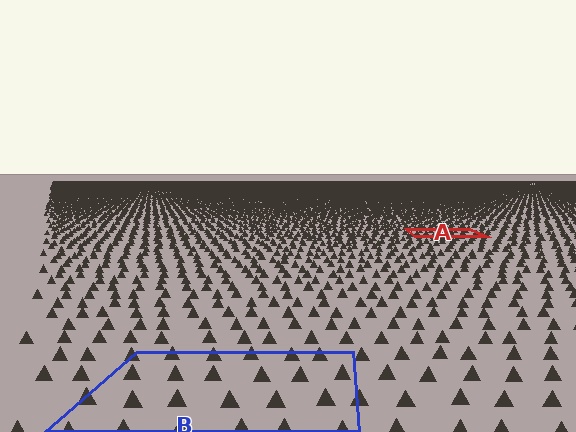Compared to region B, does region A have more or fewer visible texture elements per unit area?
Region A has more texture elements per unit area — they are packed more densely because it is farther away.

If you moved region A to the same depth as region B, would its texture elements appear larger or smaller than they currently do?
They would appear larger. At a closer depth, the same texture elements are projected at a bigger on-screen size.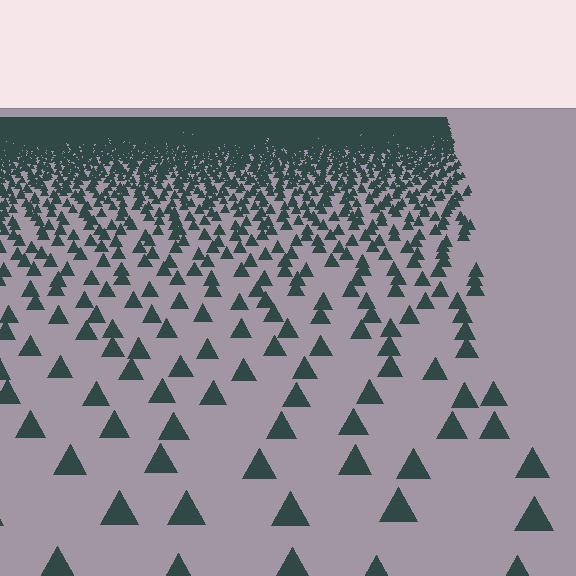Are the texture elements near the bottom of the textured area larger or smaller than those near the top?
Larger. Near the bottom, elements are closer to the viewer and appear at a bigger on-screen size.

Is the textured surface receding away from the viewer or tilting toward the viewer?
The surface is receding away from the viewer. Texture elements get smaller and denser toward the top.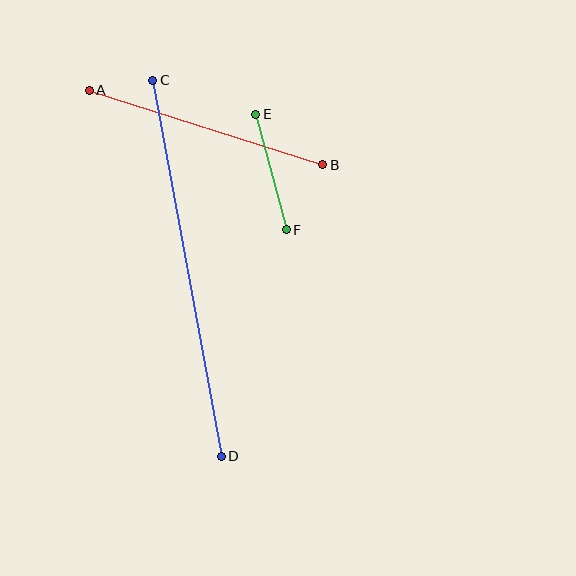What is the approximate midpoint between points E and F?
The midpoint is at approximately (271, 172) pixels.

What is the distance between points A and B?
The distance is approximately 245 pixels.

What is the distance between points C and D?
The distance is approximately 382 pixels.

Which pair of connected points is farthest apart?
Points C and D are farthest apart.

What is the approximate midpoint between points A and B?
The midpoint is at approximately (206, 128) pixels.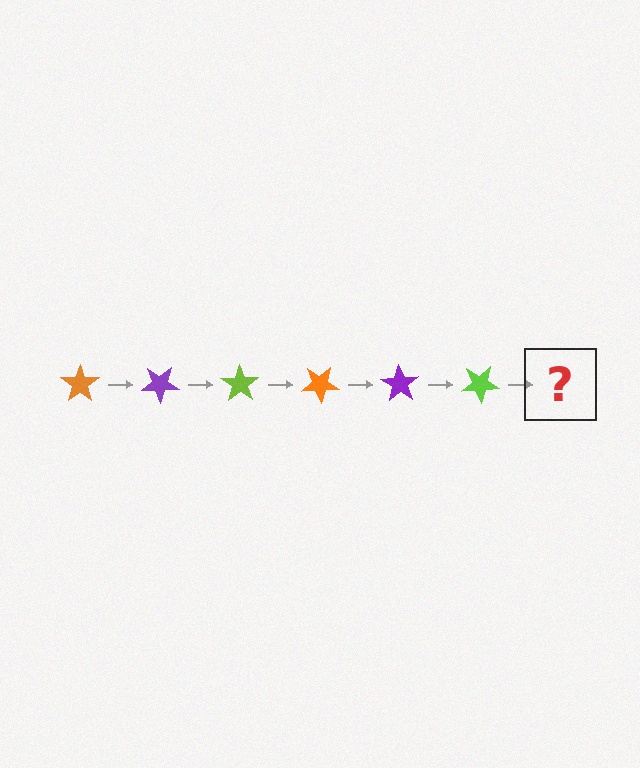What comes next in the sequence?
The next element should be an orange star, rotated 210 degrees from the start.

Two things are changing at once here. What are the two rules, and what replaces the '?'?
The two rules are that it rotates 35 degrees each step and the color cycles through orange, purple, and lime. The '?' should be an orange star, rotated 210 degrees from the start.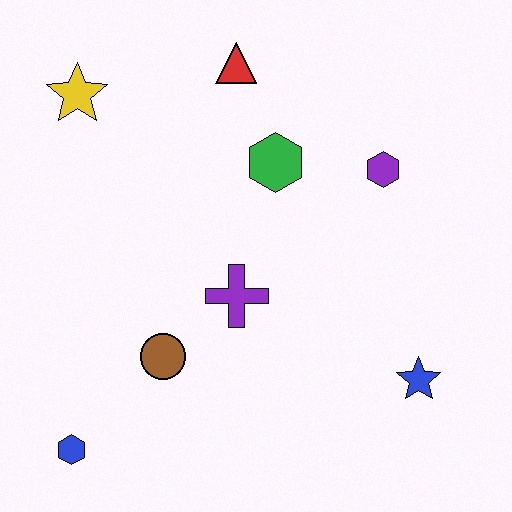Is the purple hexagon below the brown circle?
No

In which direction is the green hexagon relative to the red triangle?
The green hexagon is below the red triangle.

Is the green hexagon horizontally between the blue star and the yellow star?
Yes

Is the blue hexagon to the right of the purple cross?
No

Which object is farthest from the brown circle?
The red triangle is farthest from the brown circle.